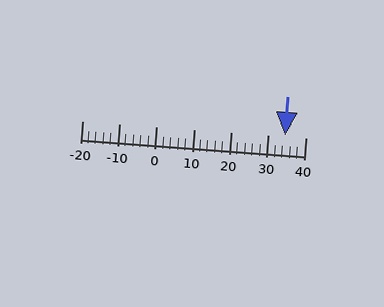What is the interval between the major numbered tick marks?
The major tick marks are spaced 10 units apart.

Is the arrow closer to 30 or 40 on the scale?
The arrow is closer to 30.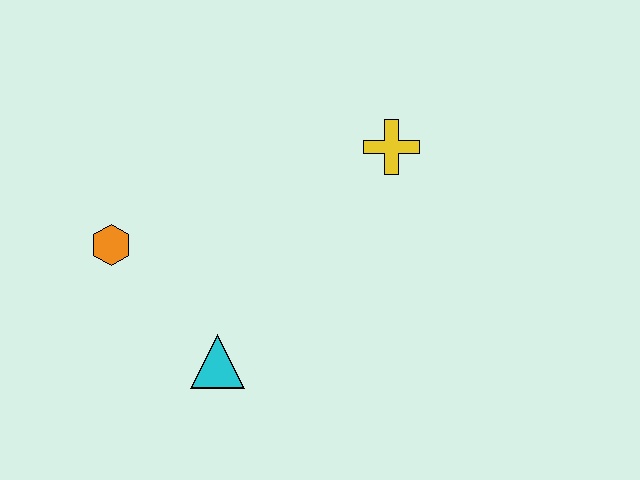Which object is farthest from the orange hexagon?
The yellow cross is farthest from the orange hexagon.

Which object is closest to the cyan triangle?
The orange hexagon is closest to the cyan triangle.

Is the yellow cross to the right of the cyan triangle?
Yes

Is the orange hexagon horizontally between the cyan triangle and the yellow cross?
No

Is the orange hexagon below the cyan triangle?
No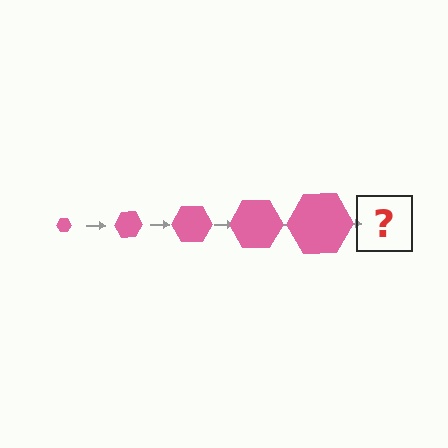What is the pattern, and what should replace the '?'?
The pattern is that the hexagon gets progressively larger each step. The '?' should be a pink hexagon, larger than the previous one.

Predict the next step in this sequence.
The next step is a pink hexagon, larger than the previous one.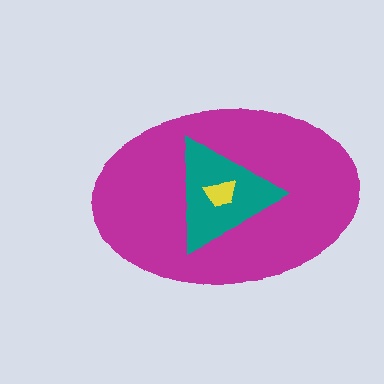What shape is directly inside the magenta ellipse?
The teal triangle.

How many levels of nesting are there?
3.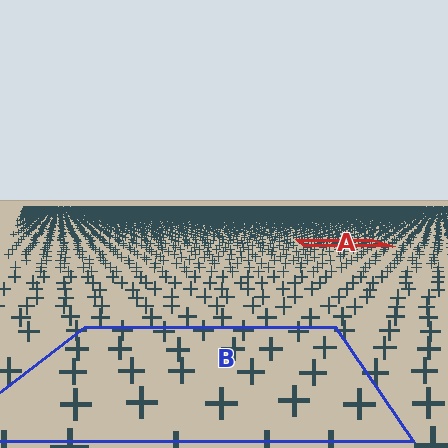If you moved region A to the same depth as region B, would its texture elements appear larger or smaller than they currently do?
They would appear larger. At a closer depth, the same texture elements are projected at a bigger on-screen size.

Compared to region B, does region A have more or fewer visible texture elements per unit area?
Region A has more texture elements per unit area — they are packed more densely because it is farther away.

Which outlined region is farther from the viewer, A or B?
Region A is farther from the viewer — the texture elements inside it appear smaller and more densely packed.